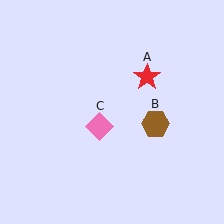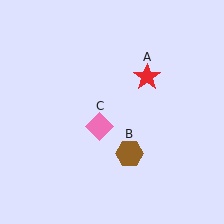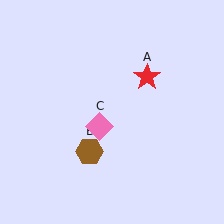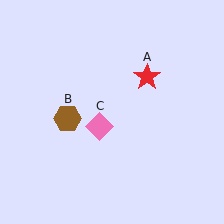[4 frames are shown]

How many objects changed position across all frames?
1 object changed position: brown hexagon (object B).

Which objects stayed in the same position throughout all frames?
Red star (object A) and pink diamond (object C) remained stationary.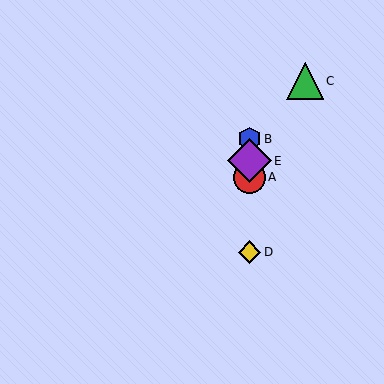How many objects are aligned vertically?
4 objects (A, B, D, E) are aligned vertically.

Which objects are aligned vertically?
Objects A, B, D, E are aligned vertically.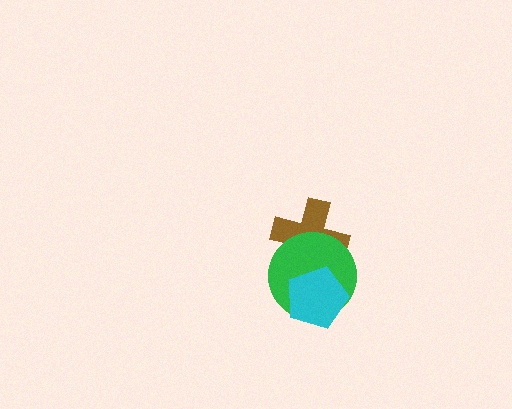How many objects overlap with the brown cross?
2 objects overlap with the brown cross.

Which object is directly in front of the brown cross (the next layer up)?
The green circle is directly in front of the brown cross.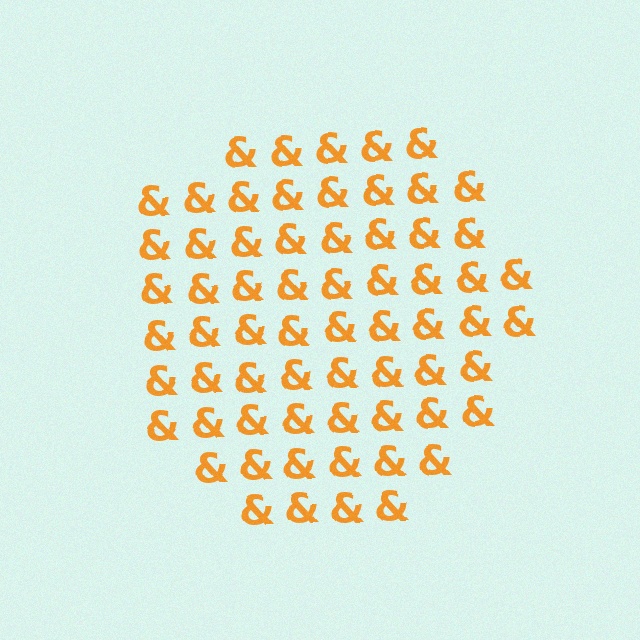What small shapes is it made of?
It is made of small ampersands.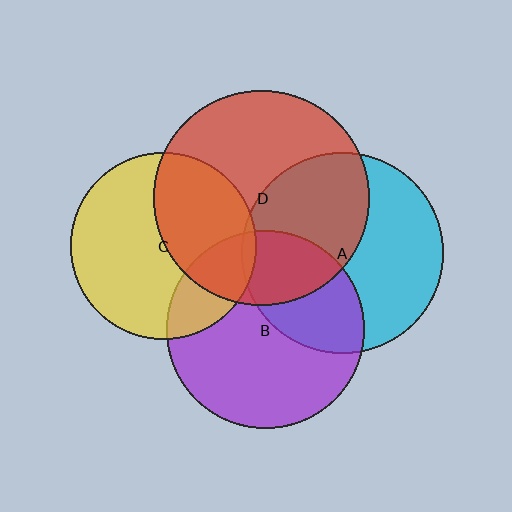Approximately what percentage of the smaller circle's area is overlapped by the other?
Approximately 25%.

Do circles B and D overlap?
Yes.